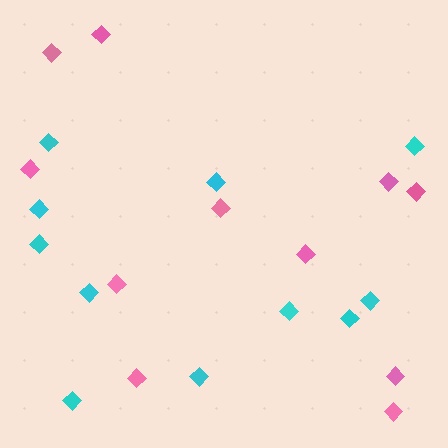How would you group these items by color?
There are 2 groups: one group of pink diamonds (11) and one group of cyan diamonds (11).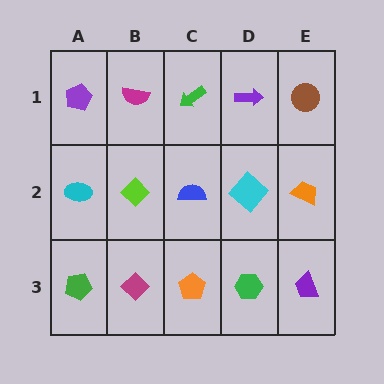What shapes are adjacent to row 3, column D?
A cyan diamond (row 2, column D), an orange pentagon (row 3, column C), a purple trapezoid (row 3, column E).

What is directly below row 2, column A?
A green pentagon.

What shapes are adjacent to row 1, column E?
An orange trapezoid (row 2, column E), a purple arrow (row 1, column D).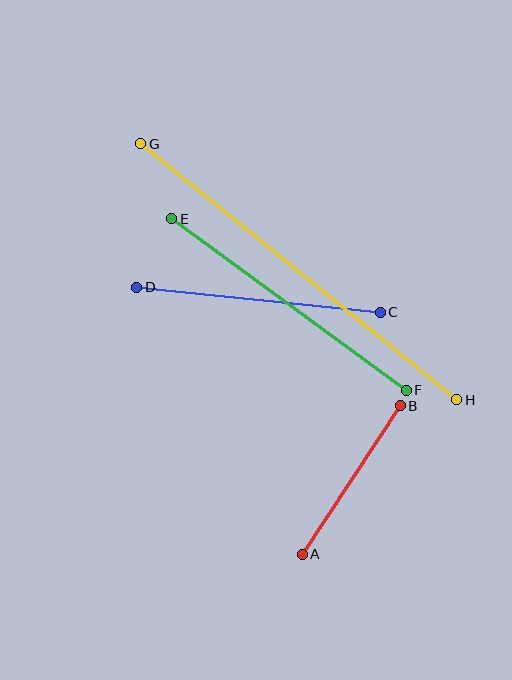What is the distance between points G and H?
The distance is approximately 406 pixels.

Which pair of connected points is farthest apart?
Points G and H are farthest apart.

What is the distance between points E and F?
The distance is approximately 290 pixels.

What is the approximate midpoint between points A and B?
The midpoint is at approximately (351, 480) pixels.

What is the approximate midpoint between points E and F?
The midpoint is at approximately (289, 305) pixels.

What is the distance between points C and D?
The distance is approximately 245 pixels.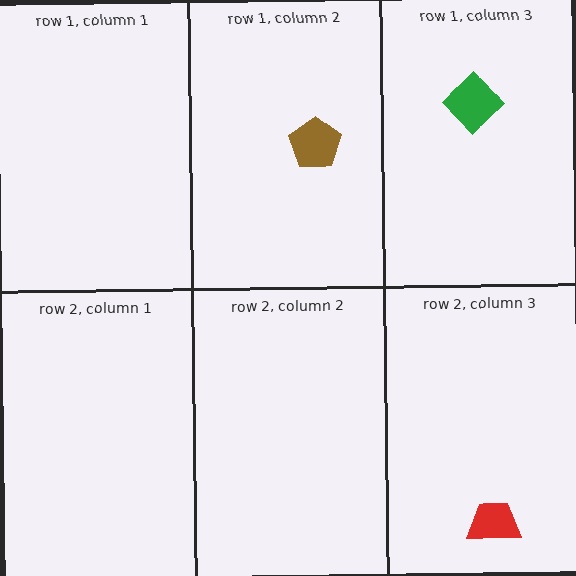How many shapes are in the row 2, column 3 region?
1.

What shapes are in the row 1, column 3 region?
The green diamond.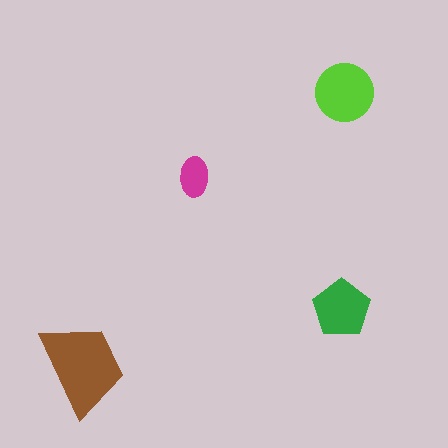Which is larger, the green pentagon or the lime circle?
The lime circle.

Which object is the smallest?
The magenta ellipse.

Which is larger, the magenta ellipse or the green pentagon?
The green pentagon.